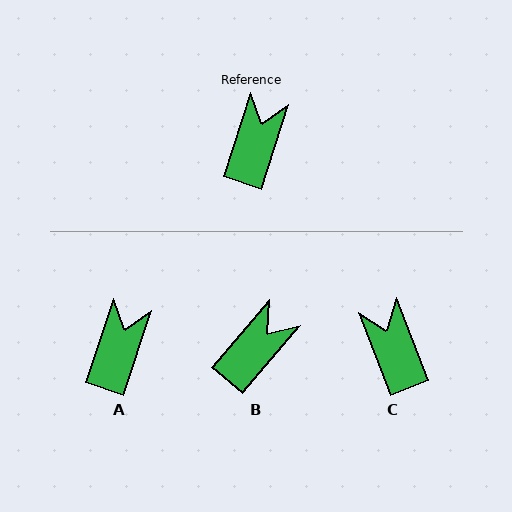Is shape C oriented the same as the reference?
No, it is off by about 39 degrees.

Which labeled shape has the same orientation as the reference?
A.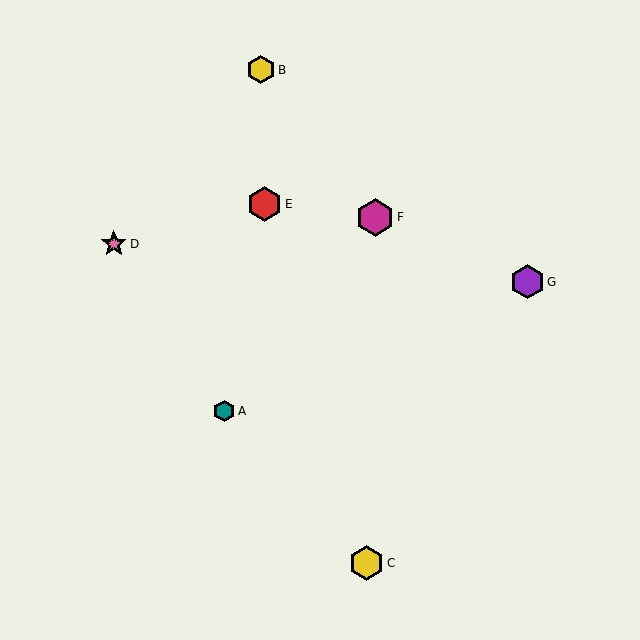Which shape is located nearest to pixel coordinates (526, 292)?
The purple hexagon (labeled G) at (527, 282) is nearest to that location.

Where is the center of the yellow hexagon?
The center of the yellow hexagon is at (367, 563).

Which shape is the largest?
The magenta hexagon (labeled F) is the largest.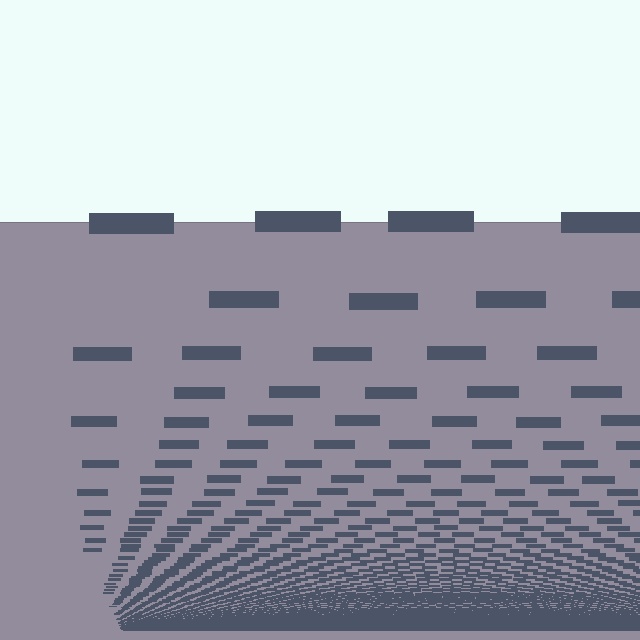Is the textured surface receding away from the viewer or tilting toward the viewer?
The surface appears to tilt toward the viewer. Texture elements get larger and sparser toward the top.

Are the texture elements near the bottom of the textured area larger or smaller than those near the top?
Smaller. The gradient is inverted — elements near the bottom are smaller and denser.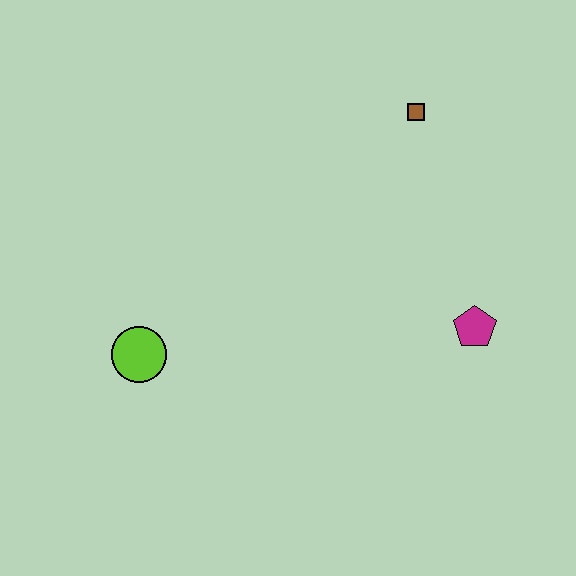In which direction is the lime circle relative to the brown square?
The lime circle is to the left of the brown square.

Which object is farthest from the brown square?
The lime circle is farthest from the brown square.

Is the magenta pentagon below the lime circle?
No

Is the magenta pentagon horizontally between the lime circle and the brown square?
No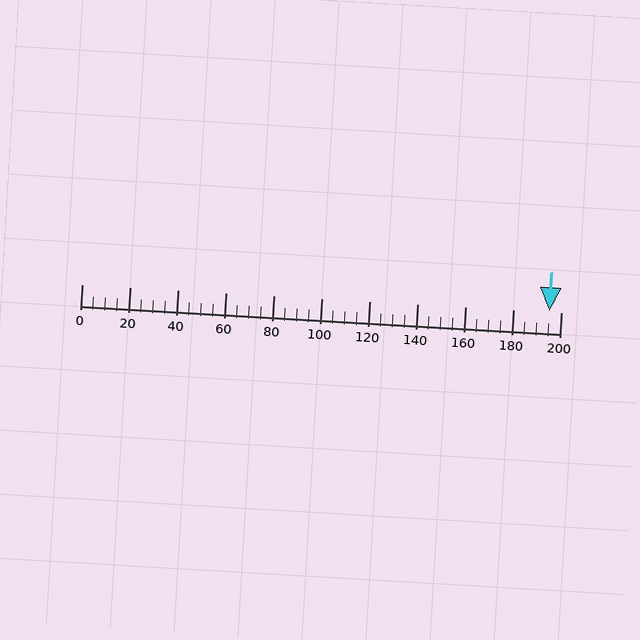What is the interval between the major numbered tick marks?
The major tick marks are spaced 20 units apart.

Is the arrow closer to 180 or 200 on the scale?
The arrow is closer to 200.